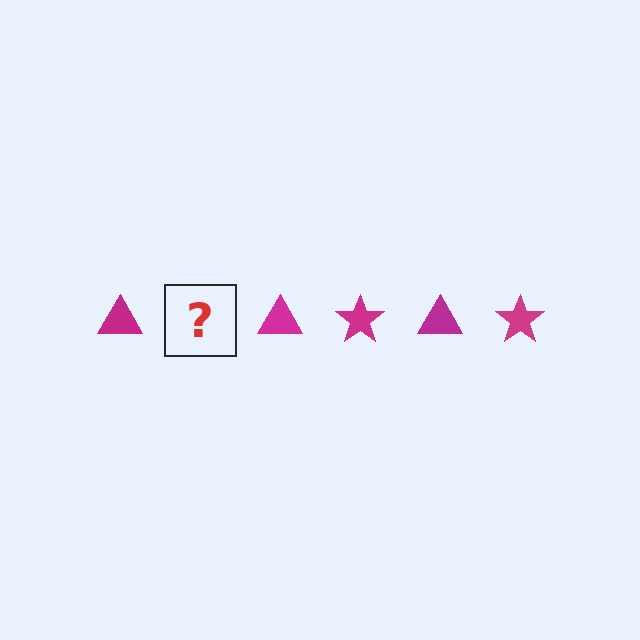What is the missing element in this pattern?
The missing element is a magenta star.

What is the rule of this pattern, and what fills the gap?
The rule is that the pattern cycles through triangle, star shapes in magenta. The gap should be filled with a magenta star.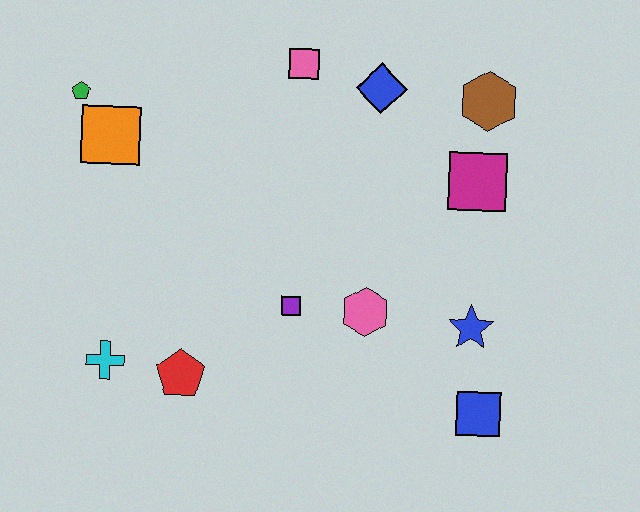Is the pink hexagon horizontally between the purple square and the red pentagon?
No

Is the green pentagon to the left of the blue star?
Yes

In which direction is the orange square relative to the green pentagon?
The orange square is below the green pentagon.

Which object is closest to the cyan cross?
The red pentagon is closest to the cyan cross.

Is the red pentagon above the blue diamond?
No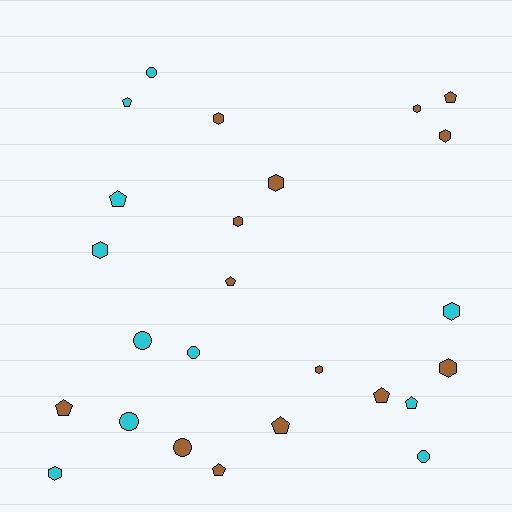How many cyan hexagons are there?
There are 3 cyan hexagons.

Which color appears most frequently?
Brown, with 14 objects.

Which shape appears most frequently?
Hexagon, with 10 objects.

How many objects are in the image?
There are 25 objects.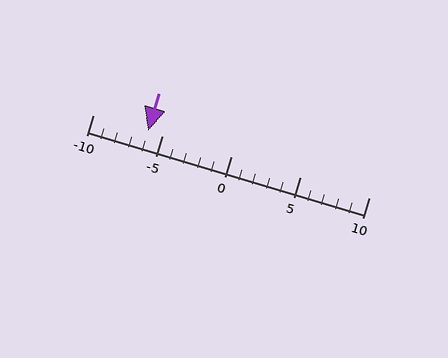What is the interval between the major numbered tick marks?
The major tick marks are spaced 5 units apart.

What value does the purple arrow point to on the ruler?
The purple arrow points to approximately -6.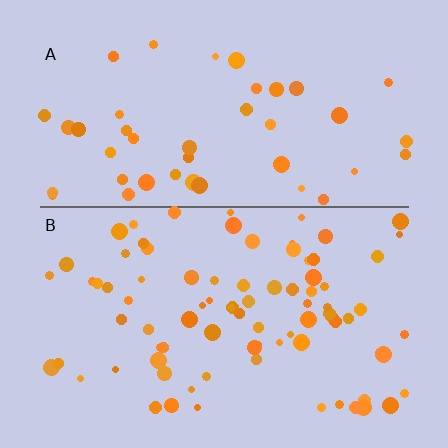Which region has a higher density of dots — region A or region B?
B (the bottom).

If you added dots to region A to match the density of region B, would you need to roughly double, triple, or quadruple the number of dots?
Approximately double.